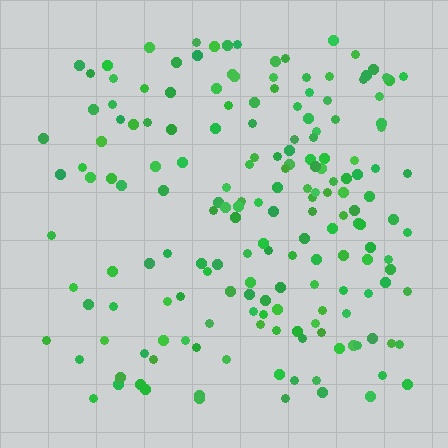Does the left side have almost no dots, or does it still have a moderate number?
Still a moderate number, just noticeably fewer than the right.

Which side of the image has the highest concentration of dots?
The right.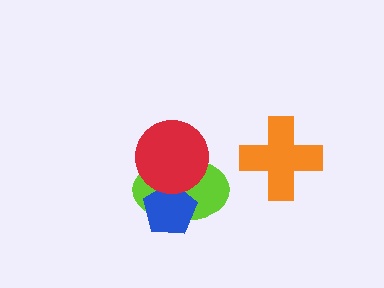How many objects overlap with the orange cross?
0 objects overlap with the orange cross.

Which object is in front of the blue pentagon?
The red circle is in front of the blue pentagon.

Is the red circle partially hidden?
No, no other shape covers it.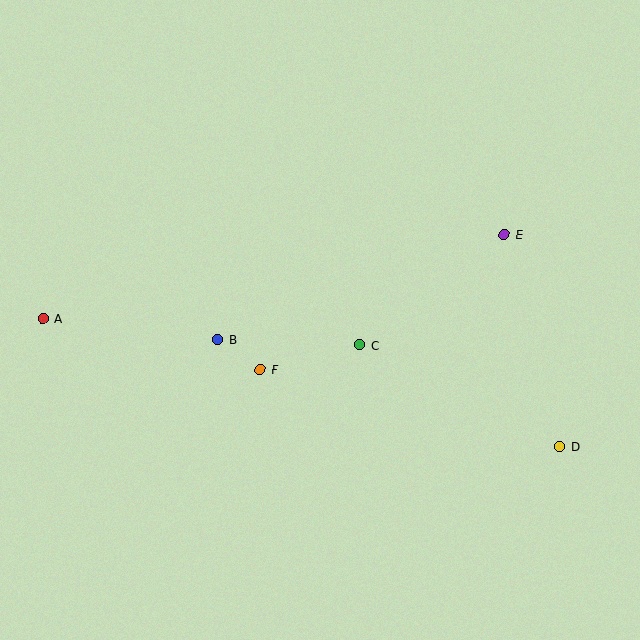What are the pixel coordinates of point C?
Point C is at (360, 345).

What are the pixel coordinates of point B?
Point B is at (218, 339).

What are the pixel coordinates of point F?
Point F is at (260, 369).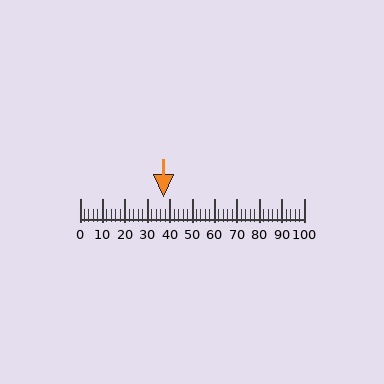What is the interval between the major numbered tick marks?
The major tick marks are spaced 10 units apart.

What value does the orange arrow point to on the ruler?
The orange arrow points to approximately 37.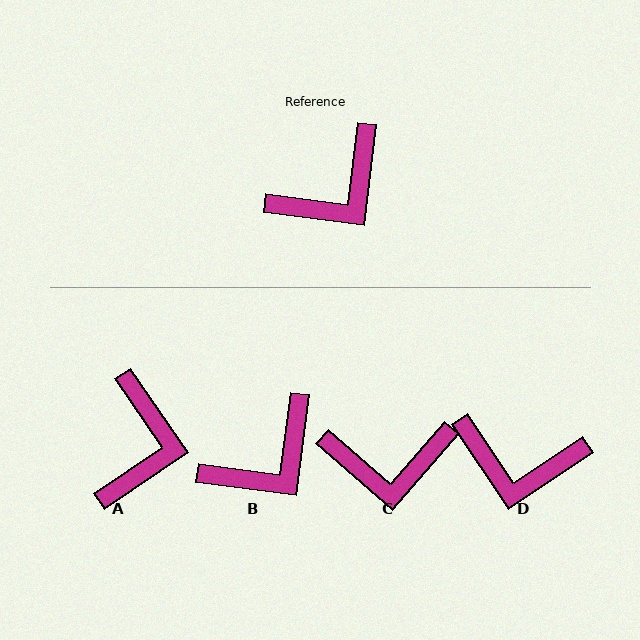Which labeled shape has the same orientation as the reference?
B.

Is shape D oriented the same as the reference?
No, it is off by about 49 degrees.